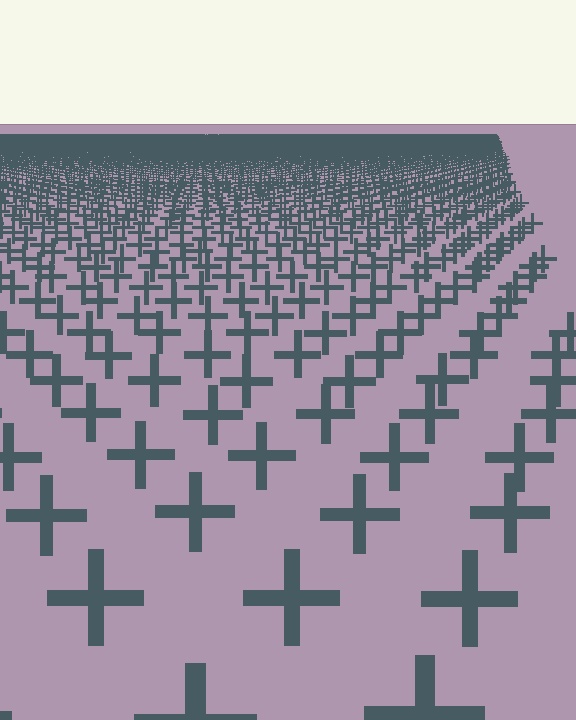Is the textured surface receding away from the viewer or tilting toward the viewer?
The surface is receding away from the viewer. Texture elements get smaller and denser toward the top.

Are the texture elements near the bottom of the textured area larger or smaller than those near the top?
Larger. Near the bottom, elements are closer to the viewer and appear at a bigger on-screen size.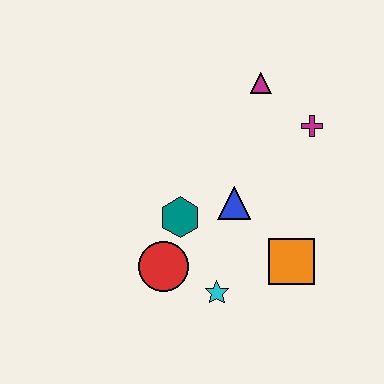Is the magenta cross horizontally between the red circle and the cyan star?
No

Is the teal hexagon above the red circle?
Yes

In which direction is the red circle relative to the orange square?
The red circle is to the left of the orange square.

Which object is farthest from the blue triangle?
The magenta triangle is farthest from the blue triangle.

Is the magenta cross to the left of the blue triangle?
No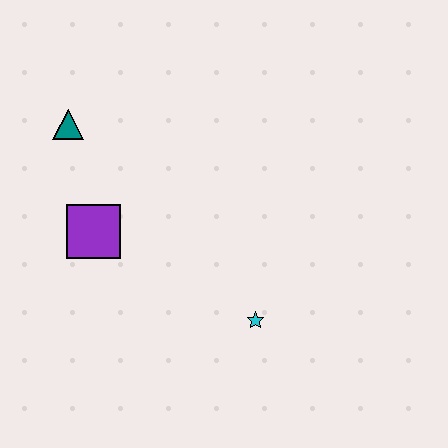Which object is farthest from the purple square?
The cyan star is farthest from the purple square.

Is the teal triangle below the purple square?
No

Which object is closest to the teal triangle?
The purple square is closest to the teal triangle.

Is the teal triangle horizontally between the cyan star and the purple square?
No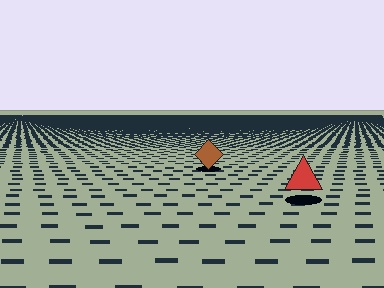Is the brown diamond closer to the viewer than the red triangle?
No. The red triangle is closer — you can tell from the texture gradient: the ground texture is coarser near it.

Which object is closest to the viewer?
The red triangle is closest. The texture marks near it are larger and more spread out.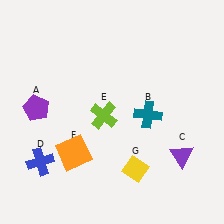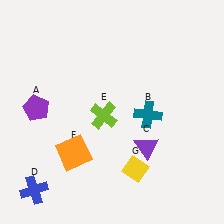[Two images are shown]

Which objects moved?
The objects that moved are: the purple triangle (C), the blue cross (D).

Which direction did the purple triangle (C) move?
The purple triangle (C) moved left.